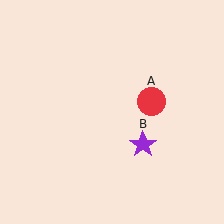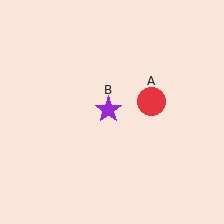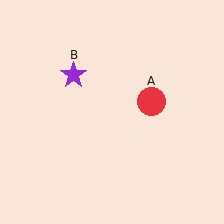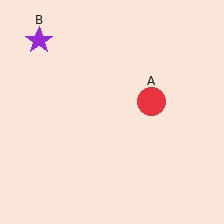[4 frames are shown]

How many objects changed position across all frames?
1 object changed position: purple star (object B).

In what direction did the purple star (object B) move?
The purple star (object B) moved up and to the left.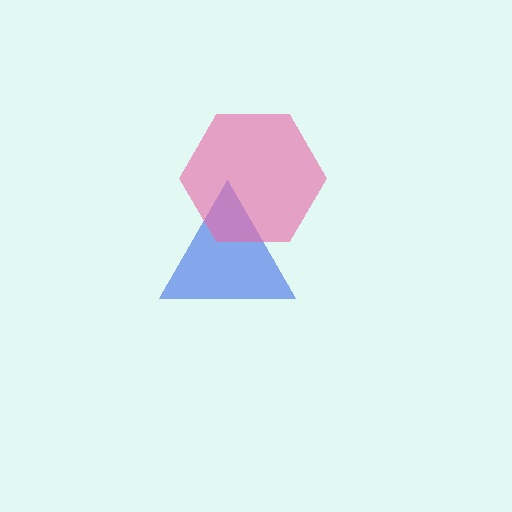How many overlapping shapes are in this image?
There are 2 overlapping shapes in the image.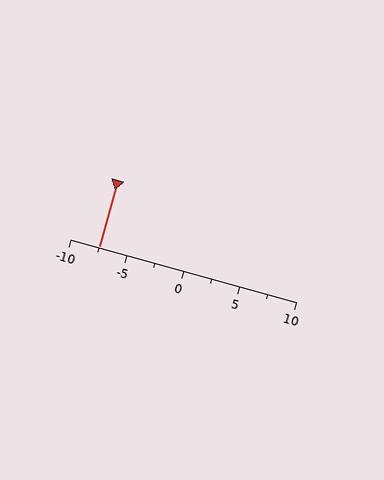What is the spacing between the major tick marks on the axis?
The major ticks are spaced 5 apart.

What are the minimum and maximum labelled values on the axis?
The axis runs from -10 to 10.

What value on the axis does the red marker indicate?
The marker indicates approximately -7.5.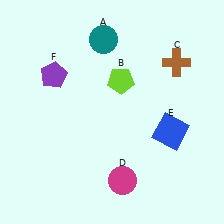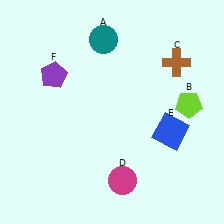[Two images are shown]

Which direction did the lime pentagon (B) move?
The lime pentagon (B) moved right.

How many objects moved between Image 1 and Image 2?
1 object moved between the two images.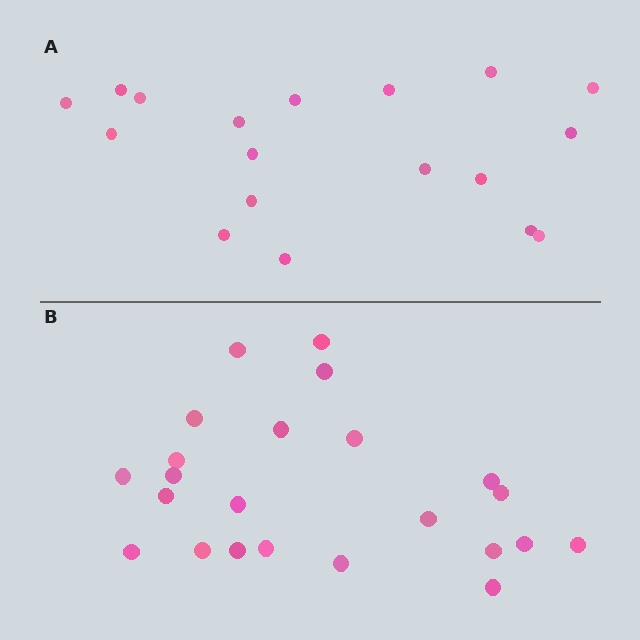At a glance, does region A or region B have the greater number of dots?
Region B (the bottom region) has more dots.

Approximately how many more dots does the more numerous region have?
Region B has about 5 more dots than region A.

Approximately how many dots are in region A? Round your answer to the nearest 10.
About 20 dots. (The exact count is 18, which rounds to 20.)